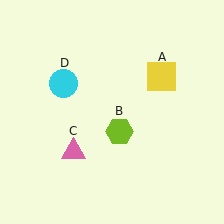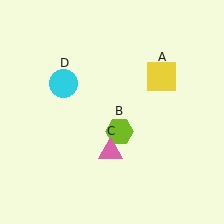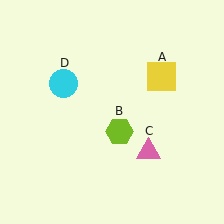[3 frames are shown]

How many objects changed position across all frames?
1 object changed position: pink triangle (object C).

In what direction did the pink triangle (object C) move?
The pink triangle (object C) moved right.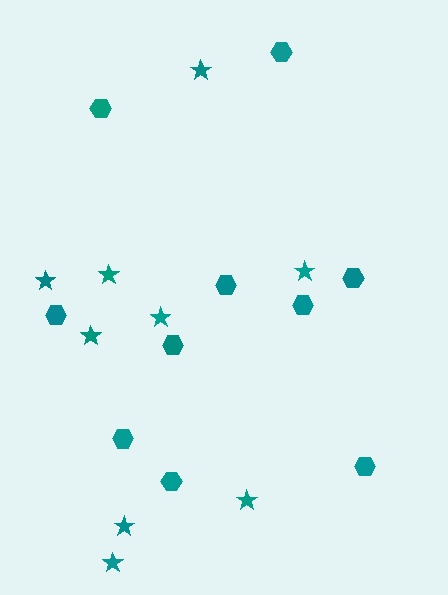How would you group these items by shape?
There are 2 groups: one group of stars (9) and one group of hexagons (10).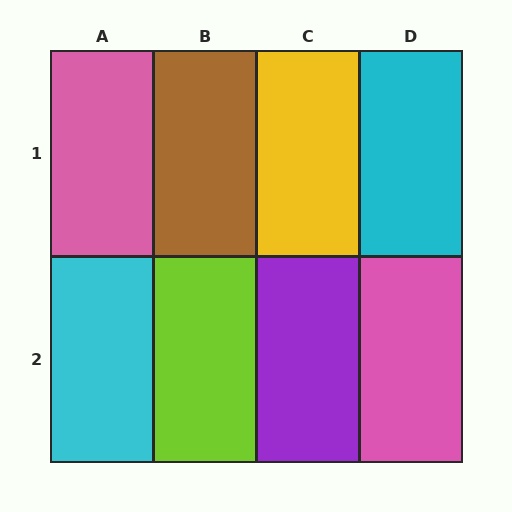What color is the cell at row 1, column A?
Pink.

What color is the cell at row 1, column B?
Brown.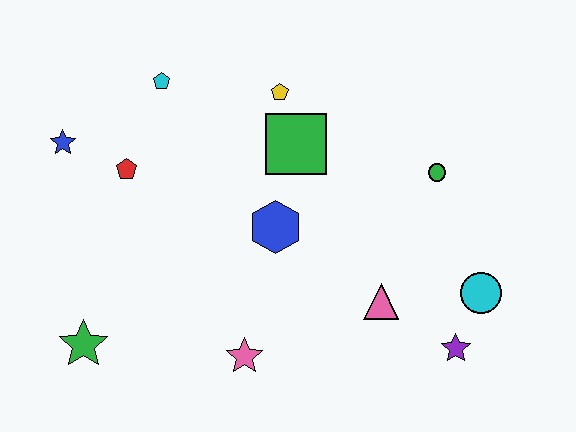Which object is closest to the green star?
The pink star is closest to the green star.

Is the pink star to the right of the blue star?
Yes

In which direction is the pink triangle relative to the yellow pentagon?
The pink triangle is below the yellow pentagon.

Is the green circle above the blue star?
No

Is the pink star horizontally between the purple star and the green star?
Yes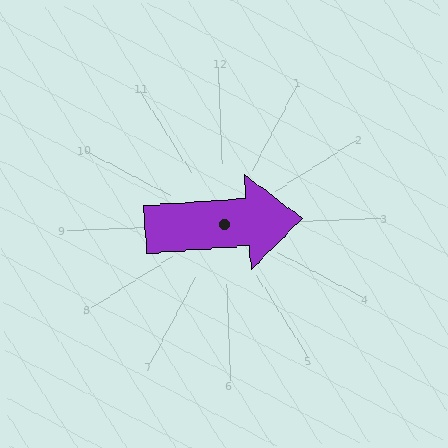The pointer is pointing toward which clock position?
Roughly 3 o'clock.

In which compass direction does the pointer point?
East.